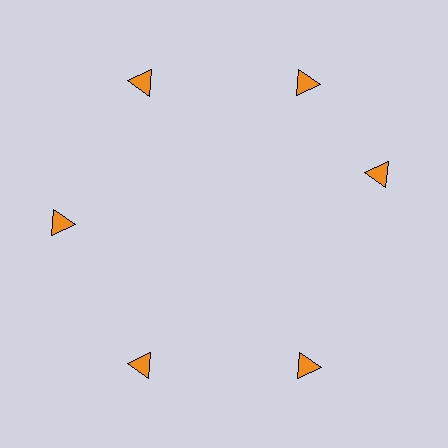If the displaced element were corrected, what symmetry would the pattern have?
It would have 6-fold rotational symmetry — the pattern would map onto itself every 60 degrees.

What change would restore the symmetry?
The symmetry would be restored by rotating it back into even spacing with its neighbors so that all 6 triangles sit at equal angles and equal distance from the center.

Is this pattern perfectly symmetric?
No. The 6 orange triangles are arranged in a ring, but one element near the 3 o'clock position is rotated out of alignment along the ring, breaking the 6-fold rotational symmetry.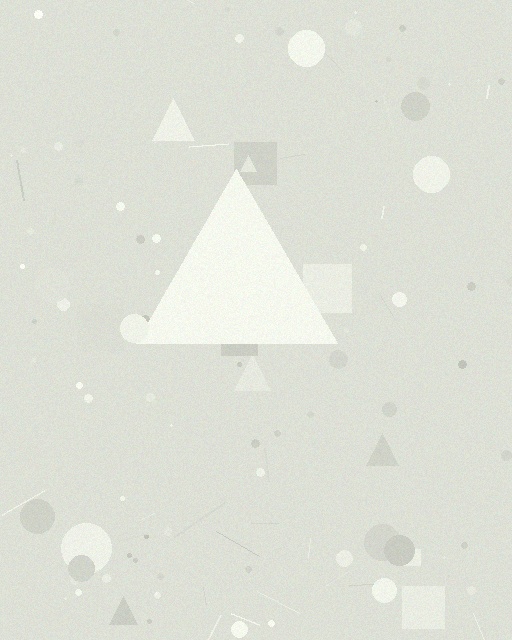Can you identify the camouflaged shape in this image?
The camouflaged shape is a triangle.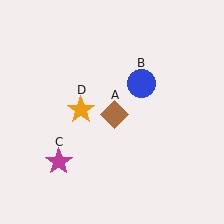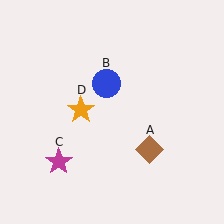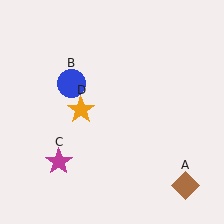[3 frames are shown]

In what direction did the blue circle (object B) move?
The blue circle (object B) moved left.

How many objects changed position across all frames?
2 objects changed position: brown diamond (object A), blue circle (object B).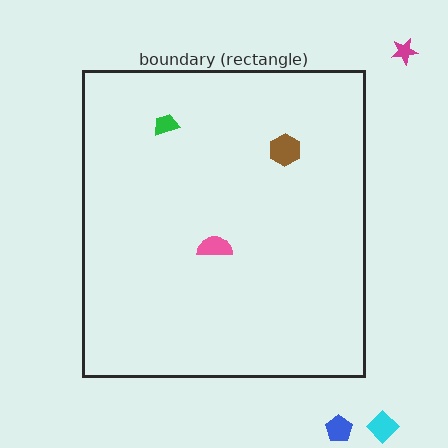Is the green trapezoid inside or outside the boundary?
Inside.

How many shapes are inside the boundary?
3 inside, 3 outside.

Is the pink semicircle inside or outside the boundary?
Inside.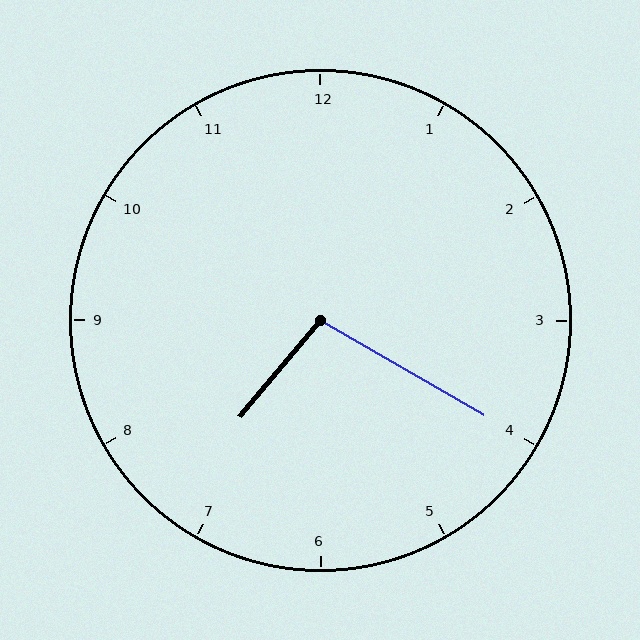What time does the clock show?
7:20.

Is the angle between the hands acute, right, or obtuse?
It is obtuse.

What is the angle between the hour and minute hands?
Approximately 100 degrees.